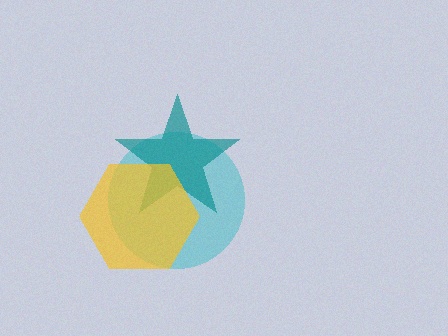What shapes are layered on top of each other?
The layered shapes are: a cyan circle, a teal star, a yellow hexagon.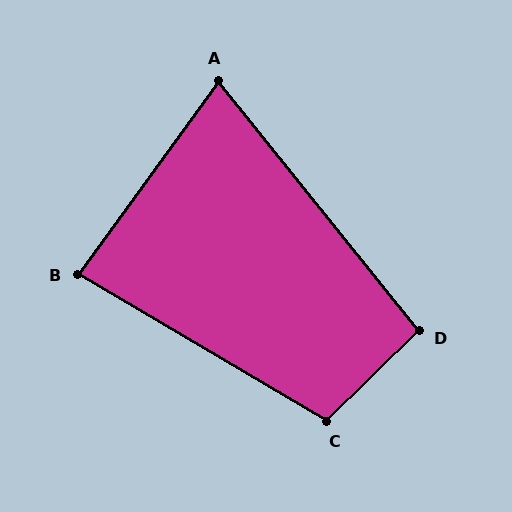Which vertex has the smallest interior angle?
A, at approximately 75 degrees.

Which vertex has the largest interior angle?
C, at approximately 105 degrees.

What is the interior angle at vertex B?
Approximately 85 degrees (acute).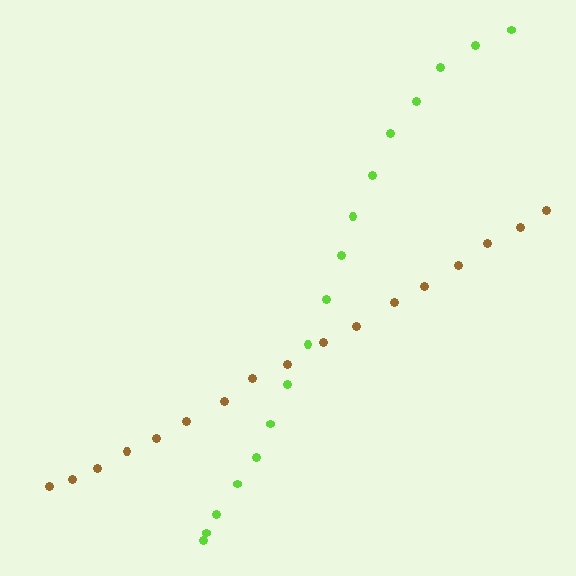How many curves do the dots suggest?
There are 2 distinct paths.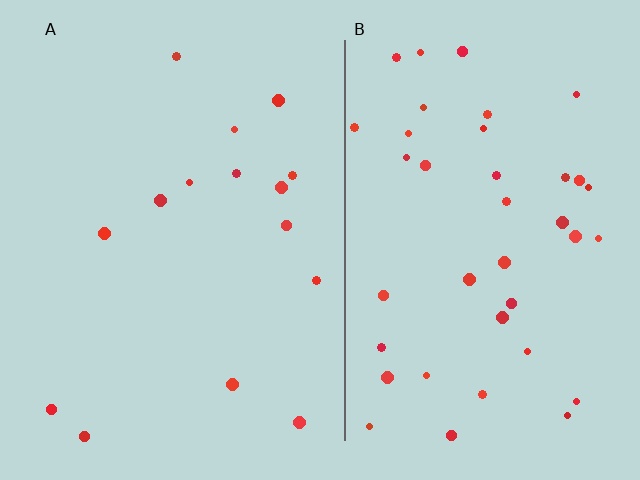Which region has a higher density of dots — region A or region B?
B (the right).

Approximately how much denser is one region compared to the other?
Approximately 2.6× — region B over region A.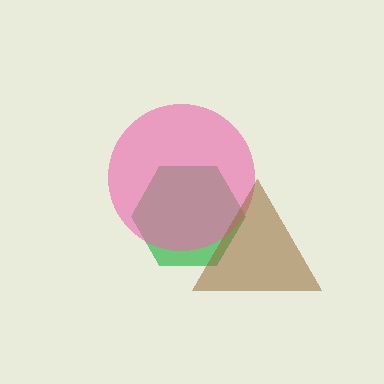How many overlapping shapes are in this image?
There are 3 overlapping shapes in the image.